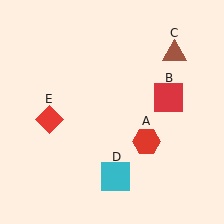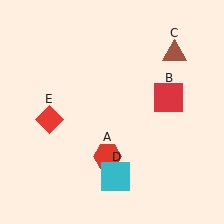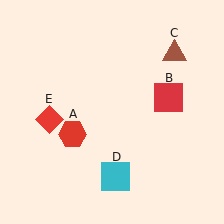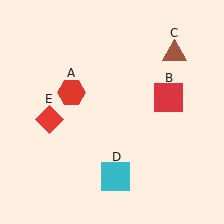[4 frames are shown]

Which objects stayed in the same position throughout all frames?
Red square (object B) and brown triangle (object C) and cyan square (object D) and red diamond (object E) remained stationary.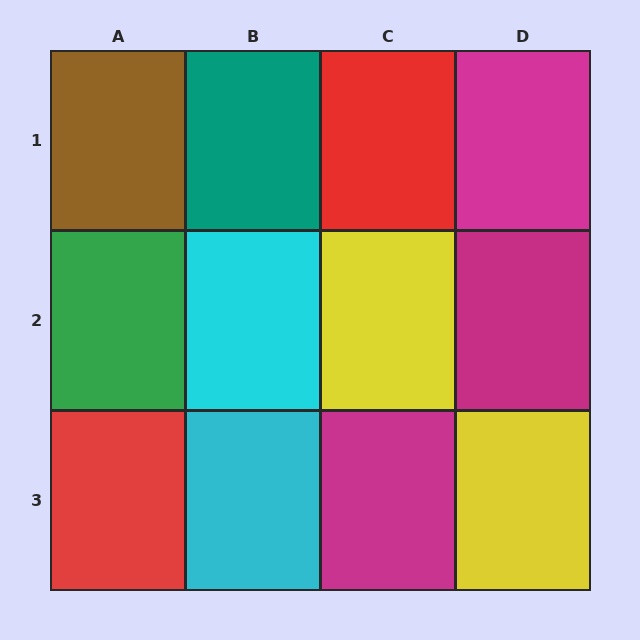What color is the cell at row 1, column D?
Magenta.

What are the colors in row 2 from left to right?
Green, cyan, yellow, magenta.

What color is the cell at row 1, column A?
Brown.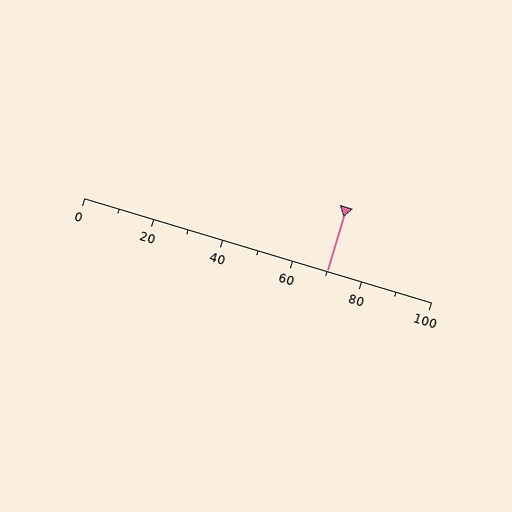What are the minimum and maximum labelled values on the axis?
The axis runs from 0 to 100.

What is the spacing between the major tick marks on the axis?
The major ticks are spaced 20 apart.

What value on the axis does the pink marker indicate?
The marker indicates approximately 70.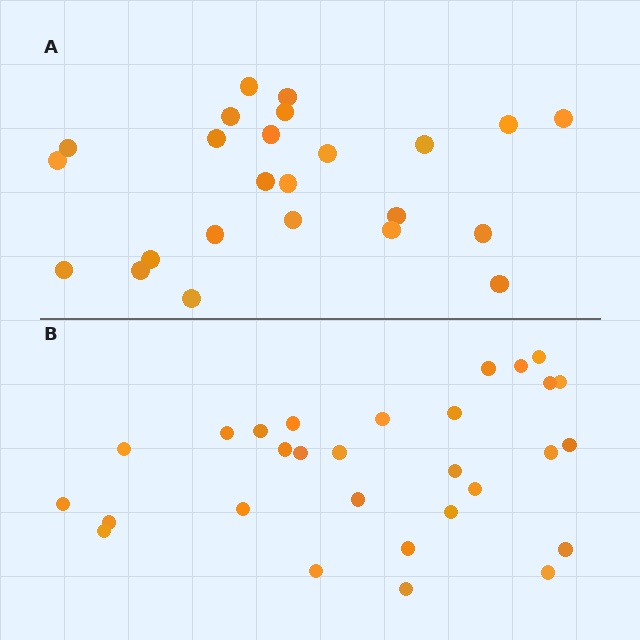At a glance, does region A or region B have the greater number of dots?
Region B (the bottom region) has more dots.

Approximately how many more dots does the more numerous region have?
Region B has about 5 more dots than region A.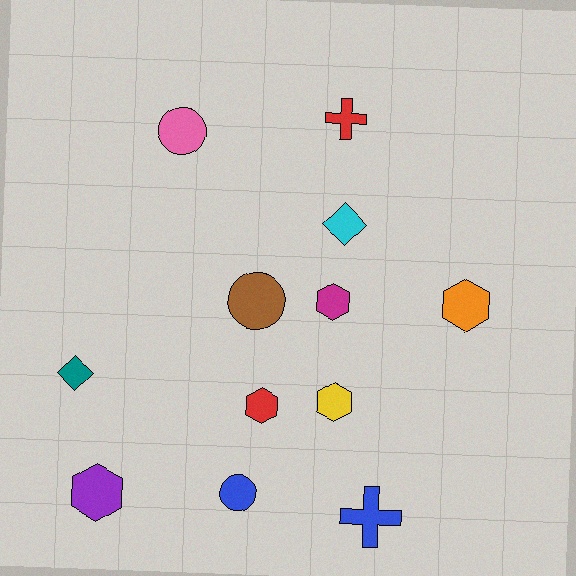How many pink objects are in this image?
There is 1 pink object.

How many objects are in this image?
There are 12 objects.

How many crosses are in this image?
There are 2 crosses.